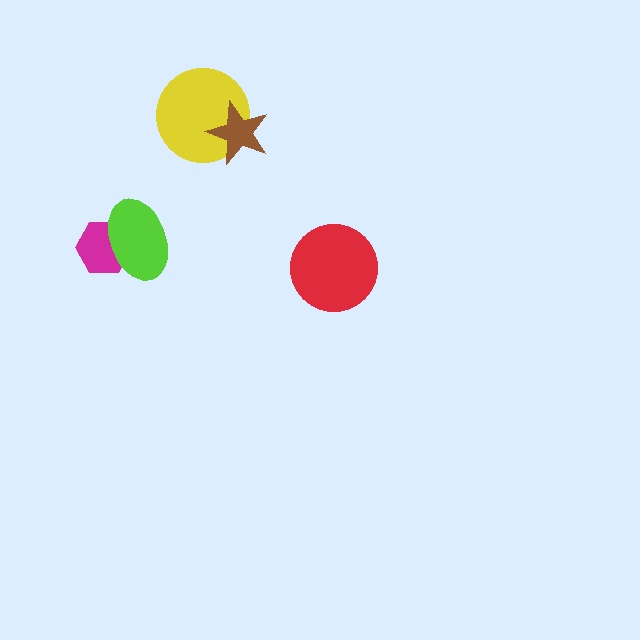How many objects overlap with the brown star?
1 object overlaps with the brown star.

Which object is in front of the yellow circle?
The brown star is in front of the yellow circle.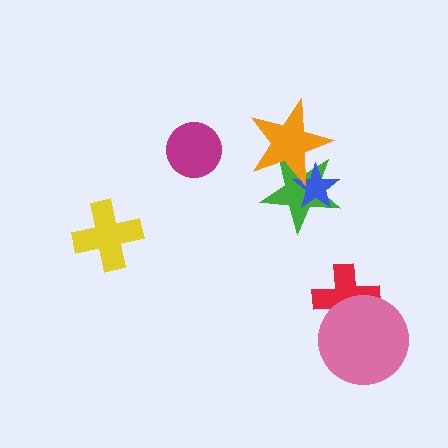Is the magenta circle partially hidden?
No, no other shape covers it.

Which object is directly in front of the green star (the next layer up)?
The blue star is directly in front of the green star.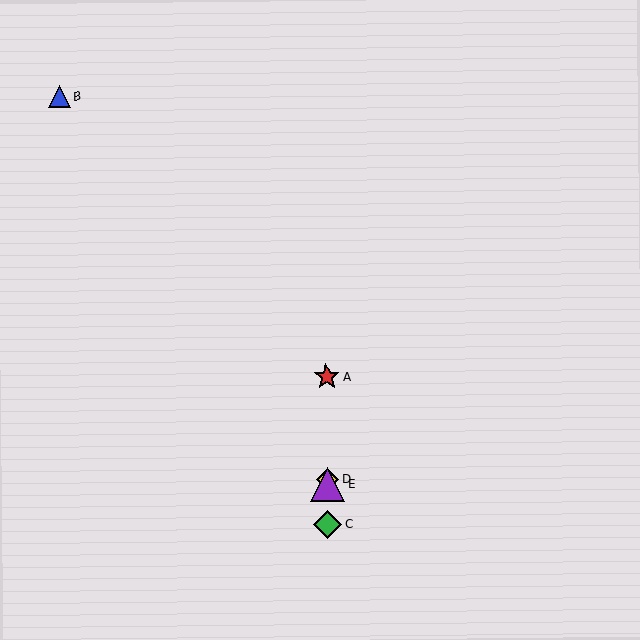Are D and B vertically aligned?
No, D is at x≈327 and B is at x≈59.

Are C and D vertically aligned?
Yes, both are at x≈328.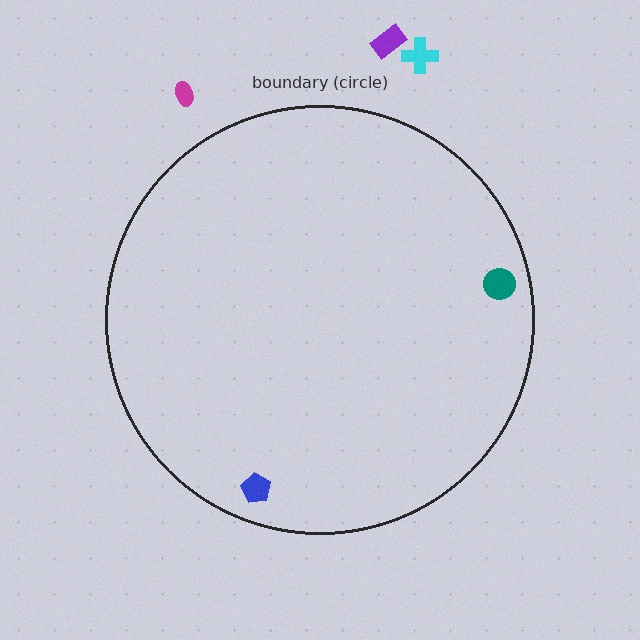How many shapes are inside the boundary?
2 inside, 3 outside.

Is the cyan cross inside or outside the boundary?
Outside.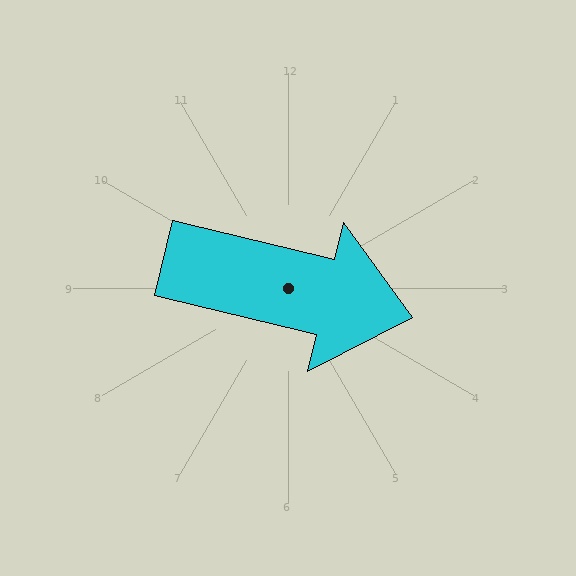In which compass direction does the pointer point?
East.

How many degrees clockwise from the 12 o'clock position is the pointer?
Approximately 103 degrees.